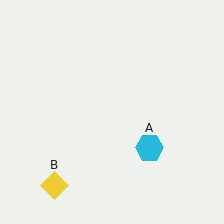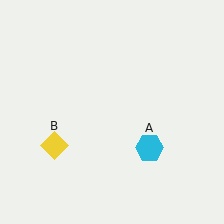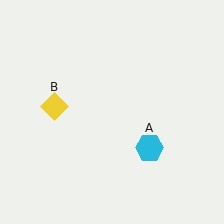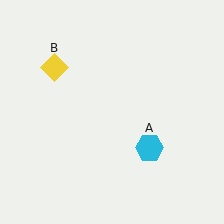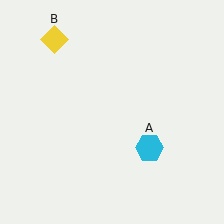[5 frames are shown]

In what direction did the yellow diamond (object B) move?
The yellow diamond (object B) moved up.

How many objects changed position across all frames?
1 object changed position: yellow diamond (object B).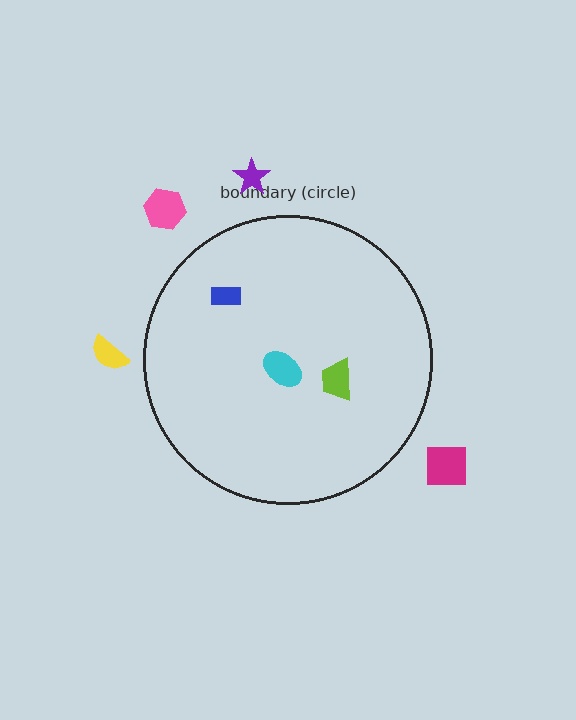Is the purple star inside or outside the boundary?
Outside.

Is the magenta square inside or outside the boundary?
Outside.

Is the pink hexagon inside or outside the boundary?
Outside.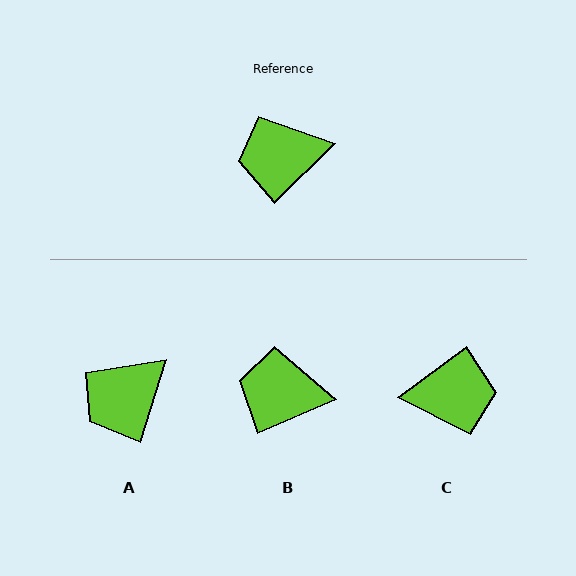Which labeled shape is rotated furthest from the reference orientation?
C, about 172 degrees away.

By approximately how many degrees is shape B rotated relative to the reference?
Approximately 22 degrees clockwise.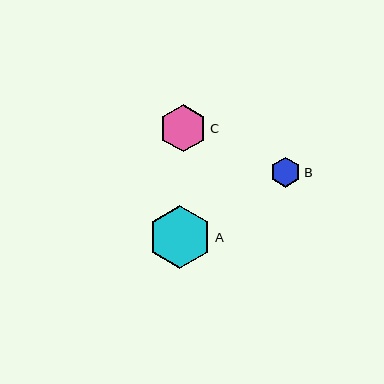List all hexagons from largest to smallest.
From largest to smallest: A, C, B.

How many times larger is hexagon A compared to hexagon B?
Hexagon A is approximately 2.1 times the size of hexagon B.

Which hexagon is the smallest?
Hexagon B is the smallest with a size of approximately 30 pixels.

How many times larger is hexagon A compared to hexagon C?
Hexagon A is approximately 1.3 times the size of hexagon C.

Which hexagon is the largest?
Hexagon A is the largest with a size of approximately 64 pixels.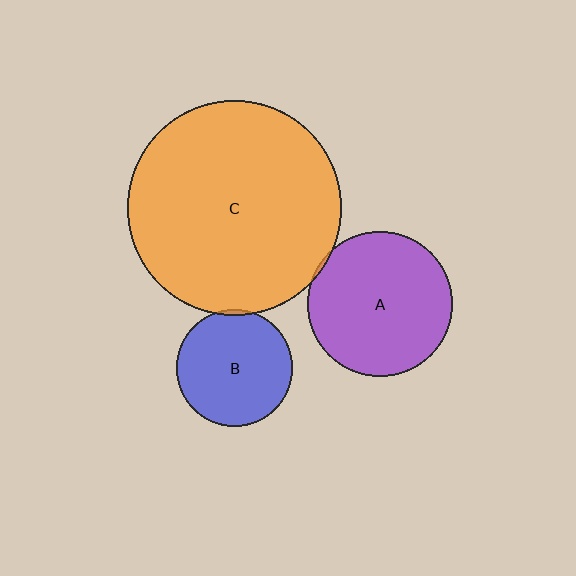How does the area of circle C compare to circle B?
Approximately 3.4 times.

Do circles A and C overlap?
Yes.